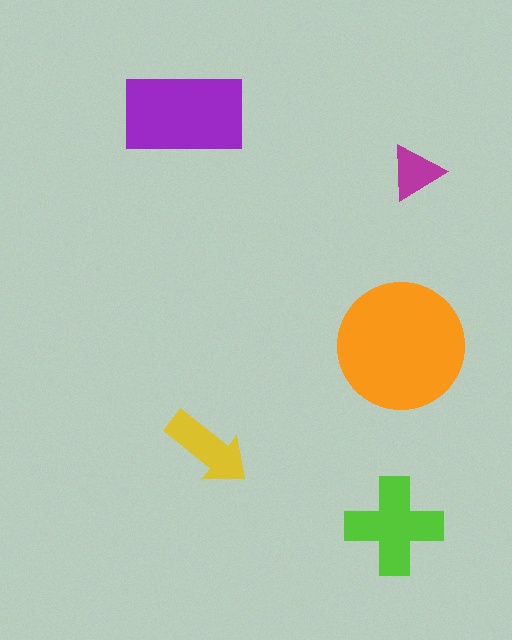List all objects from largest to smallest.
The orange circle, the purple rectangle, the lime cross, the yellow arrow, the magenta triangle.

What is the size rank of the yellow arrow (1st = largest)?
4th.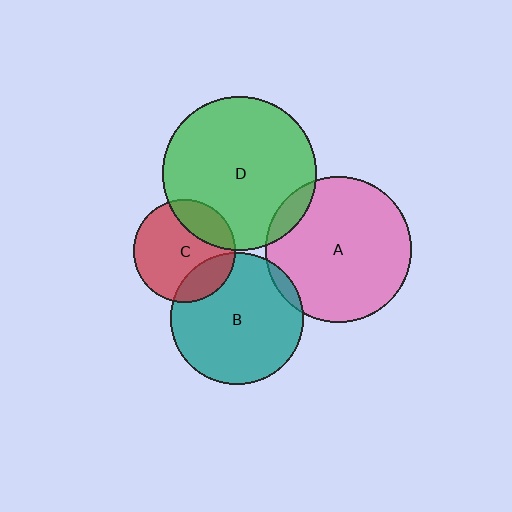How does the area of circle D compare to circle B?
Approximately 1.4 times.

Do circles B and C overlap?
Yes.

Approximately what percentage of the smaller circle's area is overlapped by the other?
Approximately 20%.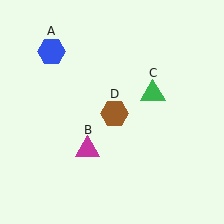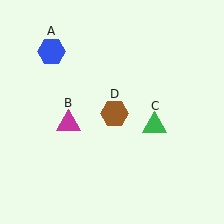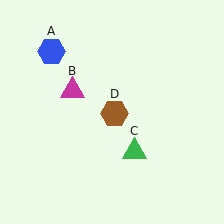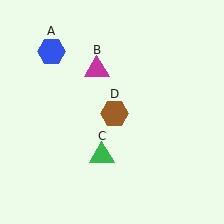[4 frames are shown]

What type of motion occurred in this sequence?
The magenta triangle (object B), green triangle (object C) rotated clockwise around the center of the scene.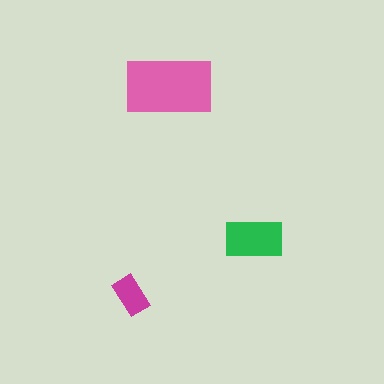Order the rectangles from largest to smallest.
the pink one, the green one, the magenta one.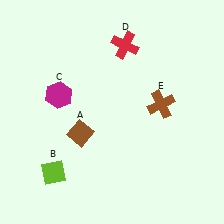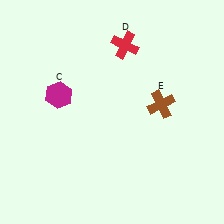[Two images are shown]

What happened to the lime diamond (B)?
The lime diamond (B) was removed in Image 2. It was in the bottom-left area of Image 1.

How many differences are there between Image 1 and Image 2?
There are 2 differences between the two images.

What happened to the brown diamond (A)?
The brown diamond (A) was removed in Image 2. It was in the bottom-left area of Image 1.